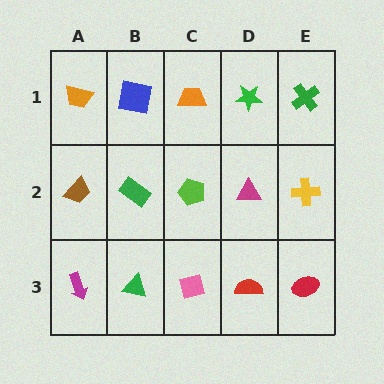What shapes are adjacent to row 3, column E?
A yellow cross (row 2, column E), a red semicircle (row 3, column D).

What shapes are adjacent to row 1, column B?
A green rectangle (row 2, column B), an orange trapezoid (row 1, column A), an orange trapezoid (row 1, column C).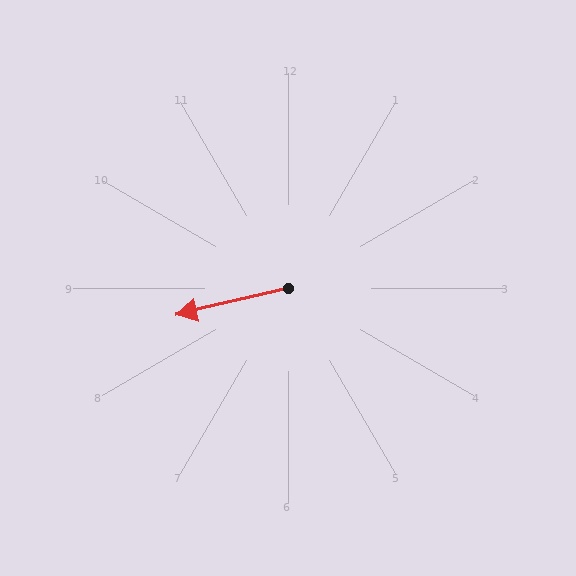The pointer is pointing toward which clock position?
Roughly 9 o'clock.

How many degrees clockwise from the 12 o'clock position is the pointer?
Approximately 257 degrees.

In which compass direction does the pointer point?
West.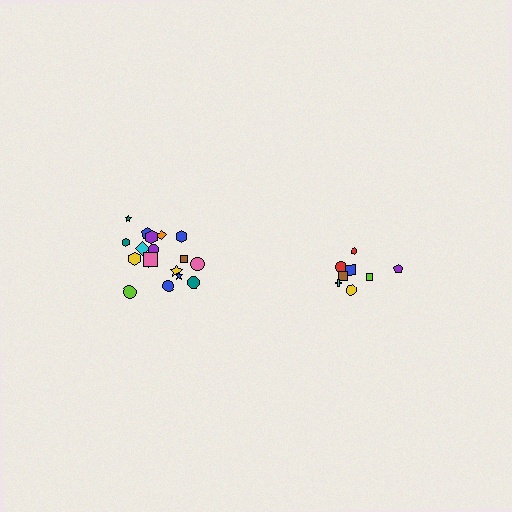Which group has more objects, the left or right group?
The left group.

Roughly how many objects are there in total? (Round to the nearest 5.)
Roughly 25 objects in total.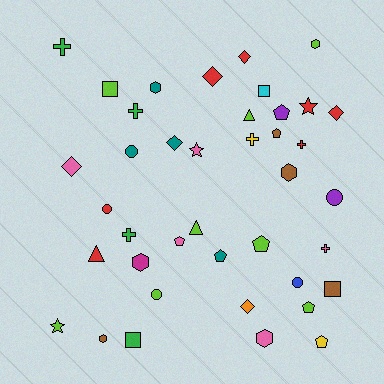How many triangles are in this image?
There are 3 triangles.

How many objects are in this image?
There are 40 objects.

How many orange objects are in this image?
There is 1 orange object.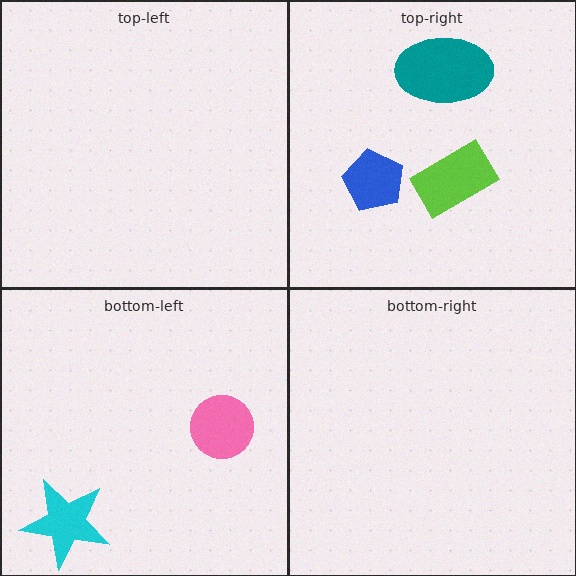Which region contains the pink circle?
The bottom-left region.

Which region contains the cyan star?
The bottom-left region.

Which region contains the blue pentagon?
The top-right region.